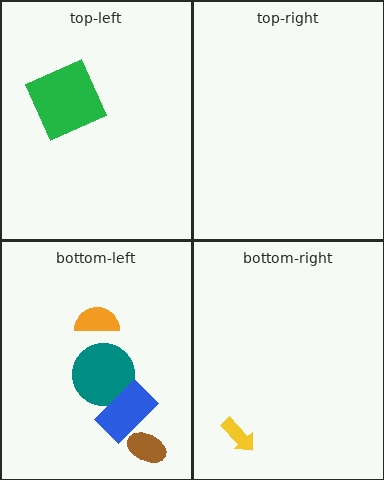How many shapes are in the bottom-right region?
1.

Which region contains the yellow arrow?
The bottom-right region.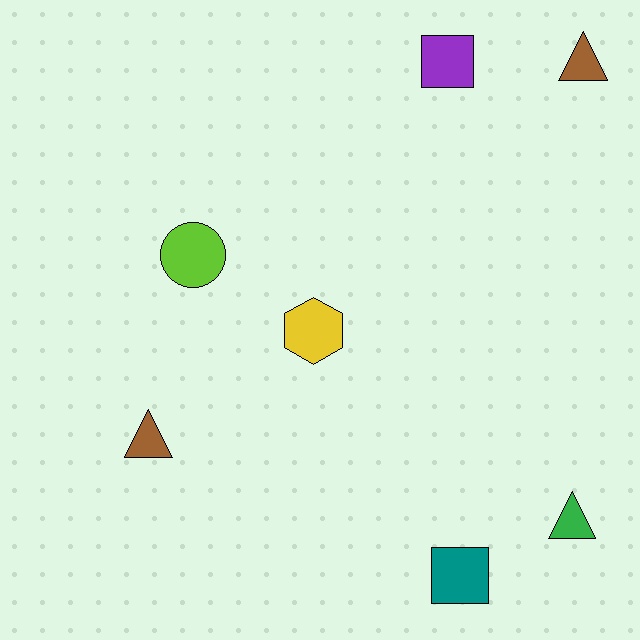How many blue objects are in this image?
There are no blue objects.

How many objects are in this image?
There are 7 objects.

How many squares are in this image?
There are 2 squares.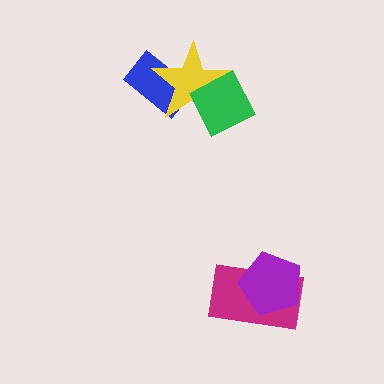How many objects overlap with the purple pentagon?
1 object overlaps with the purple pentagon.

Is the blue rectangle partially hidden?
Yes, it is partially covered by another shape.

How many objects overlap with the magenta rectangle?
1 object overlaps with the magenta rectangle.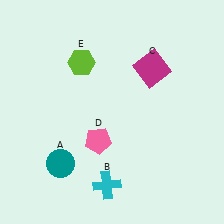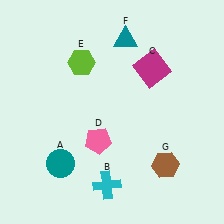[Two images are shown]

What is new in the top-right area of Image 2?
A teal triangle (F) was added in the top-right area of Image 2.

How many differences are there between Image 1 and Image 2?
There are 2 differences between the two images.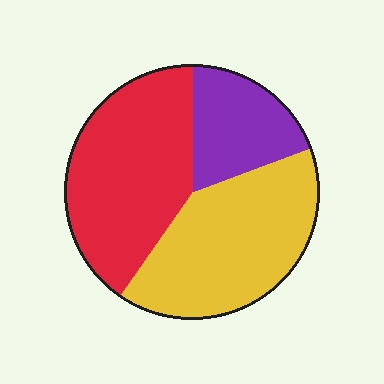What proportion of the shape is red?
Red takes up between a quarter and a half of the shape.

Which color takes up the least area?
Purple, at roughly 20%.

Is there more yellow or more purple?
Yellow.